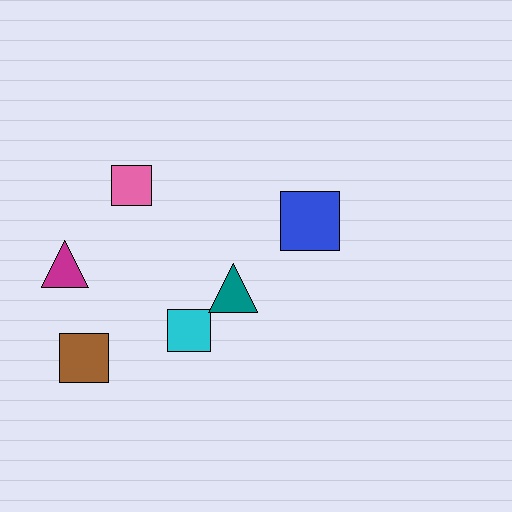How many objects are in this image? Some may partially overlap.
There are 6 objects.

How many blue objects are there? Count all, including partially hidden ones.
There is 1 blue object.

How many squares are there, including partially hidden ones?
There are 4 squares.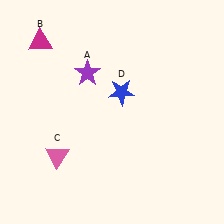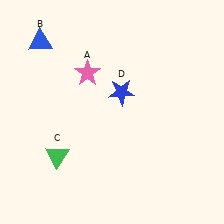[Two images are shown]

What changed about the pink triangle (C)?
In Image 1, C is pink. In Image 2, it changed to green.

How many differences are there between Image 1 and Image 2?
There are 3 differences between the two images.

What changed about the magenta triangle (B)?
In Image 1, B is magenta. In Image 2, it changed to blue.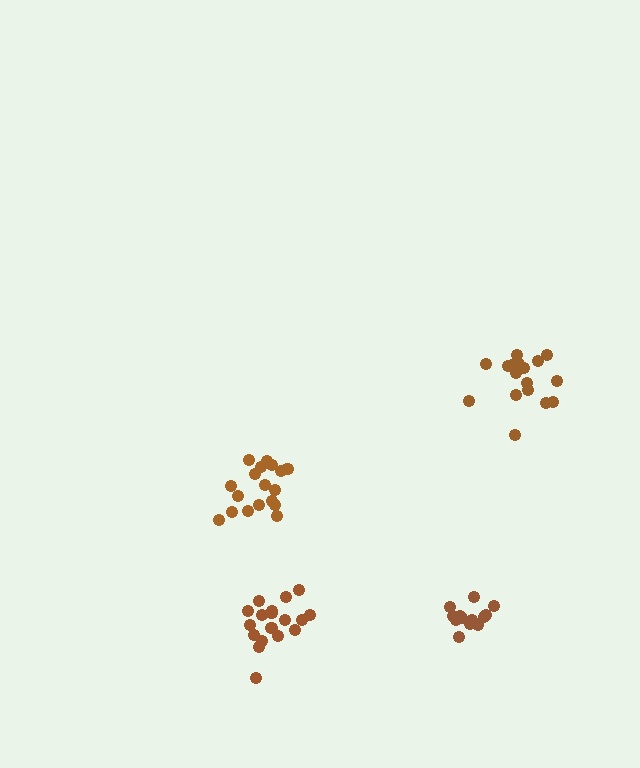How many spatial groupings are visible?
There are 4 spatial groupings.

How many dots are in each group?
Group 1: 18 dots, Group 2: 13 dots, Group 3: 18 dots, Group 4: 18 dots (67 total).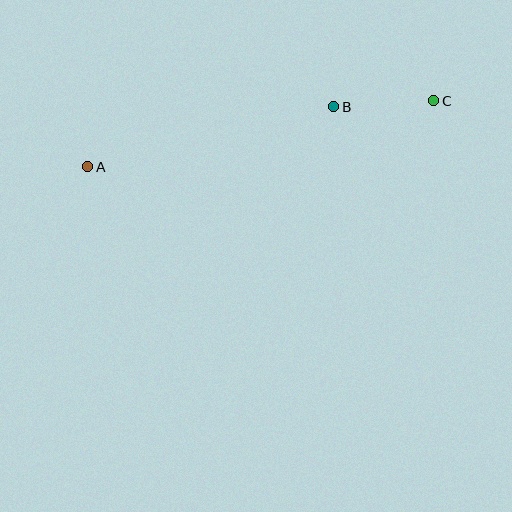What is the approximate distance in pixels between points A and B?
The distance between A and B is approximately 253 pixels.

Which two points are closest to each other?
Points B and C are closest to each other.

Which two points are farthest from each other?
Points A and C are farthest from each other.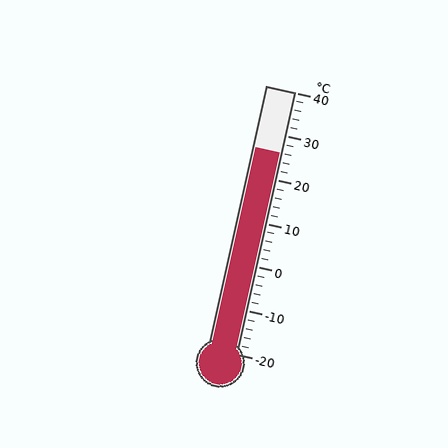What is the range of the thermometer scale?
The thermometer scale ranges from -20°C to 40°C.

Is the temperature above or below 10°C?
The temperature is above 10°C.